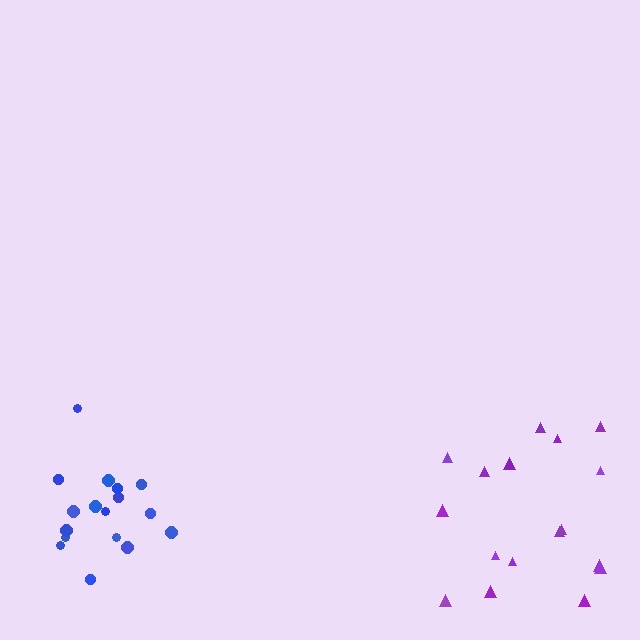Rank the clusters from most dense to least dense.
blue, purple.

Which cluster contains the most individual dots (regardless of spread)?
Purple (17).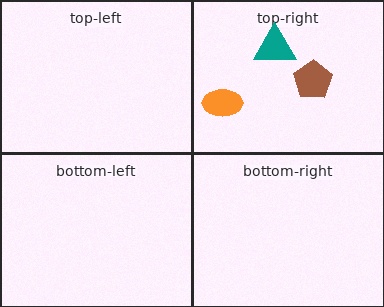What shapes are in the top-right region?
The orange ellipse, the brown pentagon, the teal triangle.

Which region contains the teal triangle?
The top-right region.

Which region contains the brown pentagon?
The top-right region.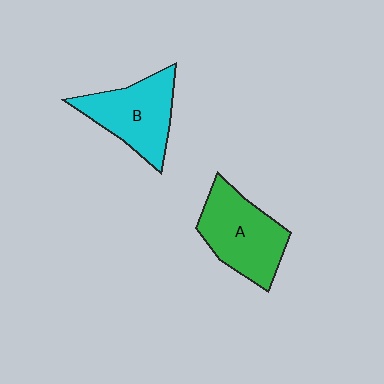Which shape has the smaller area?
Shape B (cyan).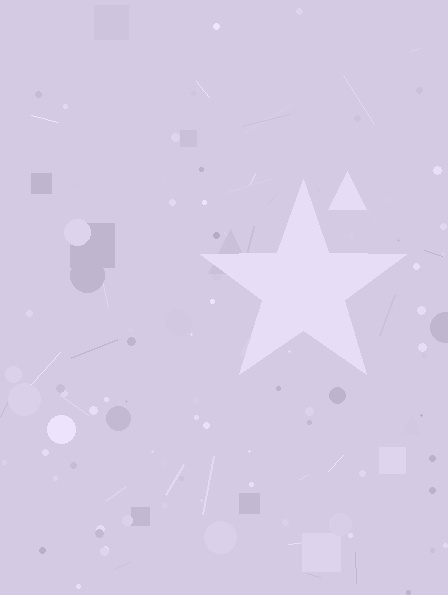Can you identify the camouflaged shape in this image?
The camouflaged shape is a star.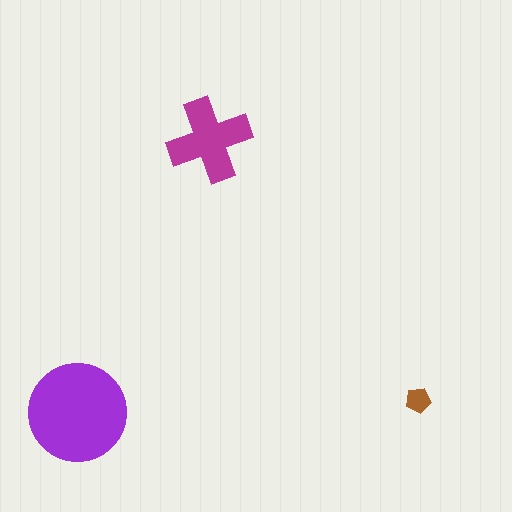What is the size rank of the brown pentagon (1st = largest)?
3rd.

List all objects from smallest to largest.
The brown pentagon, the magenta cross, the purple circle.